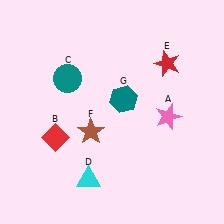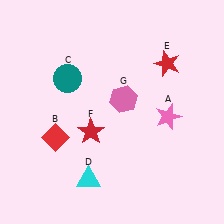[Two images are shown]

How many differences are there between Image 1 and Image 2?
There are 2 differences between the two images.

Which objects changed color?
F changed from brown to red. G changed from teal to pink.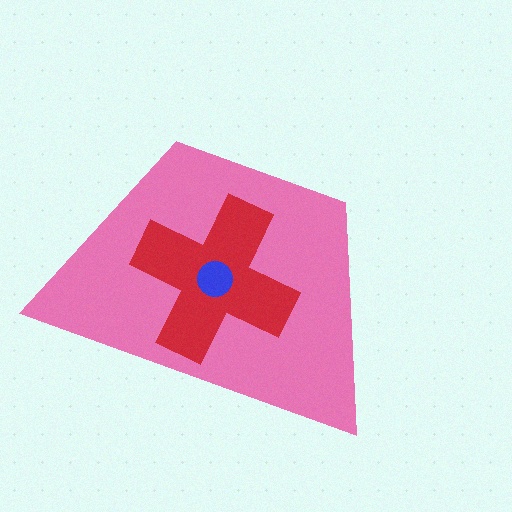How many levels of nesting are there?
3.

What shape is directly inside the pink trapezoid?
The red cross.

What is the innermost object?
The blue circle.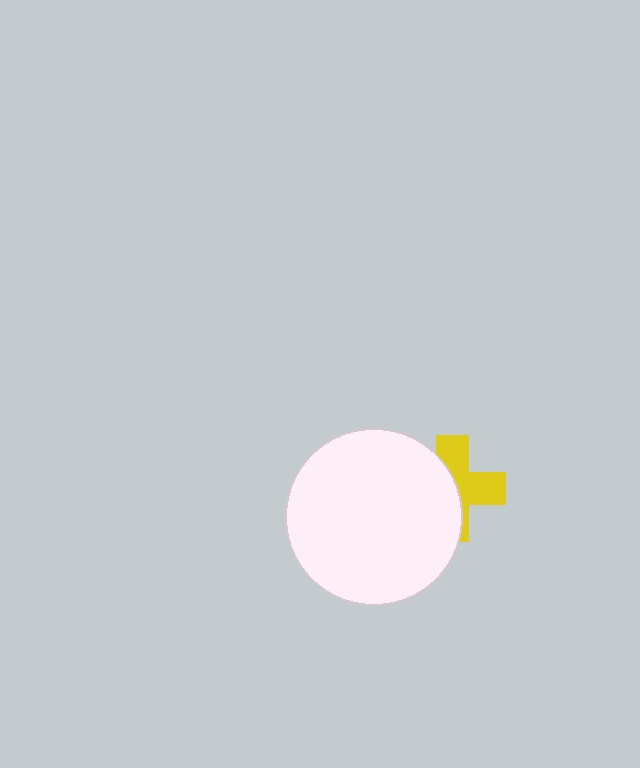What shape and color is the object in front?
The object in front is a white circle.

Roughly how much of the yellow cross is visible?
About half of it is visible (roughly 48%).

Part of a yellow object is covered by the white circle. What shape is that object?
It is a cross.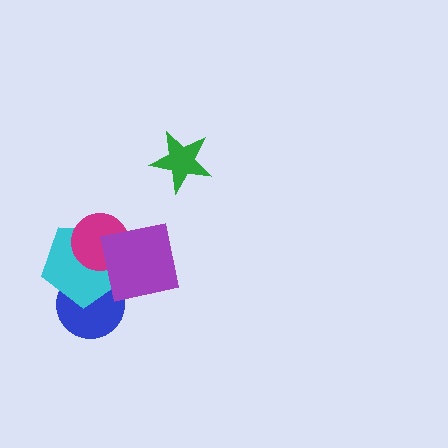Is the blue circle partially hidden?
Yes, it is partially covered by another shape.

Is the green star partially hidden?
No, no other shape covers it.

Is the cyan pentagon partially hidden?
Yes, it is partially covered by another shape.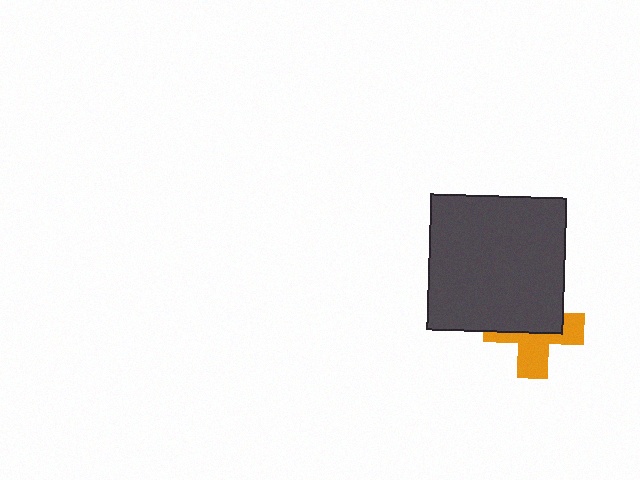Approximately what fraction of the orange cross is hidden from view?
Roughly 53% of the orange cross is hidden behind the dark gray square.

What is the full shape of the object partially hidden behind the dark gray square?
The partially hidden object is an orange cross.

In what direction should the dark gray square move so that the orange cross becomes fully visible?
The dark gray square should move up. That is the shortest direction to clear the overlap and leave the orange cross fully visible.